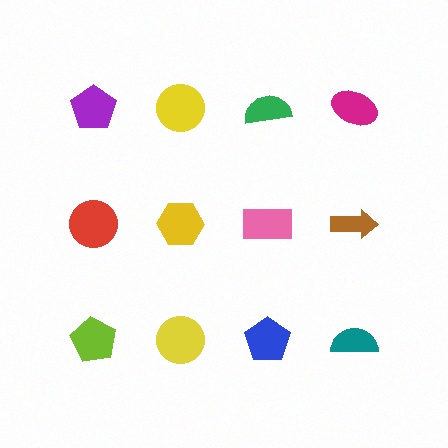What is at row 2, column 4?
A brown arrow.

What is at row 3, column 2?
A yellow circle.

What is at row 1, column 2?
A yellow circle.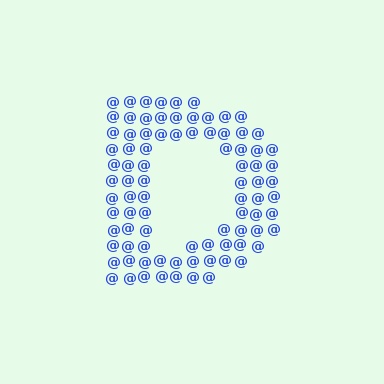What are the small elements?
The small elements are at signs.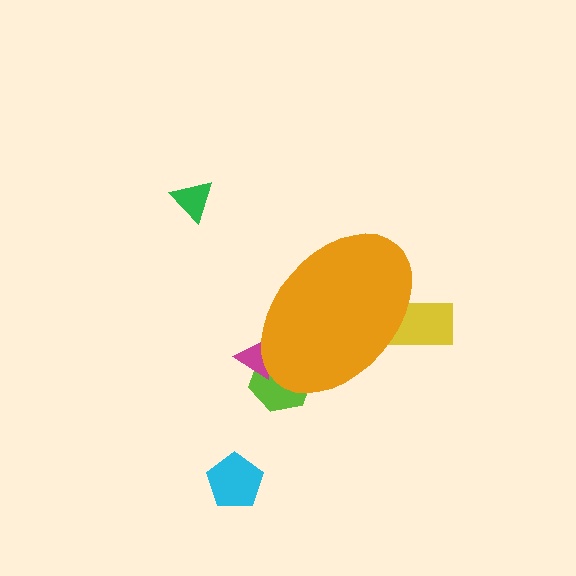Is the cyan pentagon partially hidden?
No, the cyan pentagon is fully visible.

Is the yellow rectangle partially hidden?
Yes, the yellow rectangle is partially hidden behind the orange ellipse.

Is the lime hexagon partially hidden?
Yes, the lime hexagon is partially hidden behind the orange ellipse.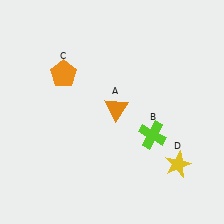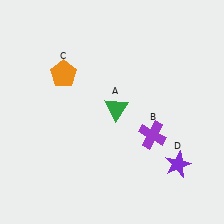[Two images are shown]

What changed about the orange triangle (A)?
In Image 1, A is orange. In Image 2, it changed to green.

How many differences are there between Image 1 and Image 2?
There are 3 differences between the two images.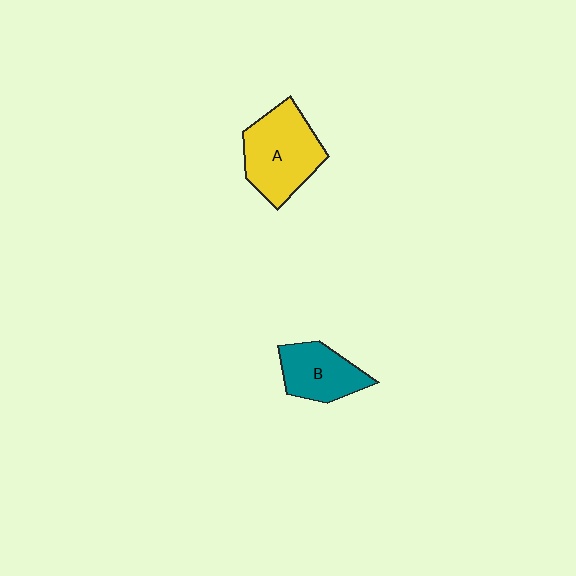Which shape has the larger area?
Shape A (yellow).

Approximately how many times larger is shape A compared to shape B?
Approximately 1.4 times.